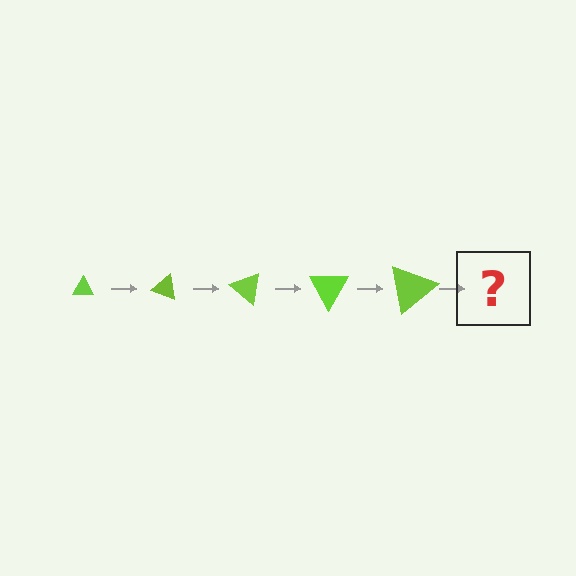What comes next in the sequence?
The next element should be a triangle, larger than the previous one and rotated 100 degrees from the start.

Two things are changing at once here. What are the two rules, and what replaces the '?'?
The two rules are that the triangle grows larger each step and it rotates 20 degrees each step. The '?' should be a triangle, larger than the previous one and rotated 100 degrees from the start.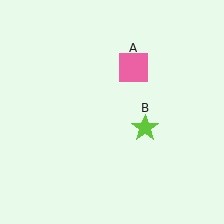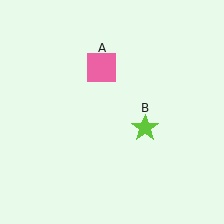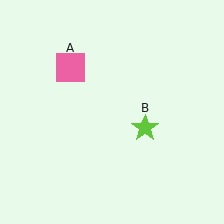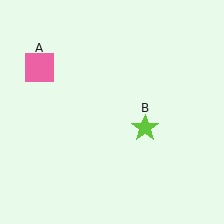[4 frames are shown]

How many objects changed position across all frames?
1 object changed position: pink square (object A).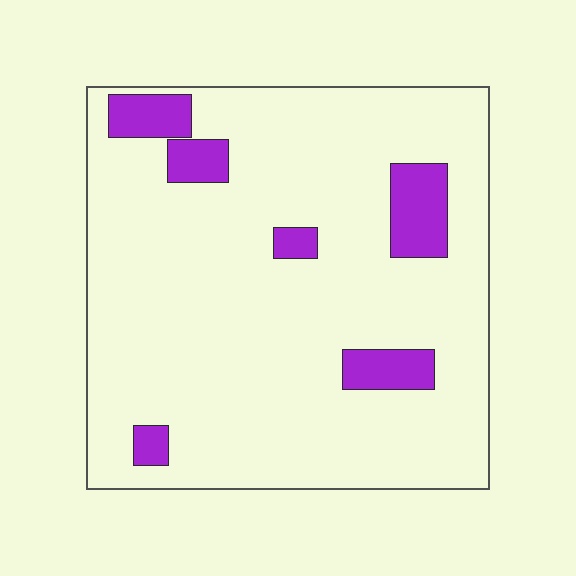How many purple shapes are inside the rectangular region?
6.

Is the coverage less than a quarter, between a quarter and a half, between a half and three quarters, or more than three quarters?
Less than a quarter.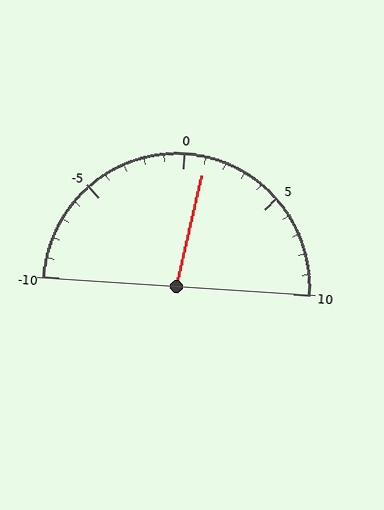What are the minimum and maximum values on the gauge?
The gauge ranges from -10 to 10.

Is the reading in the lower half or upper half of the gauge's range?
The reading is in the upper half of the range (-10 to 10).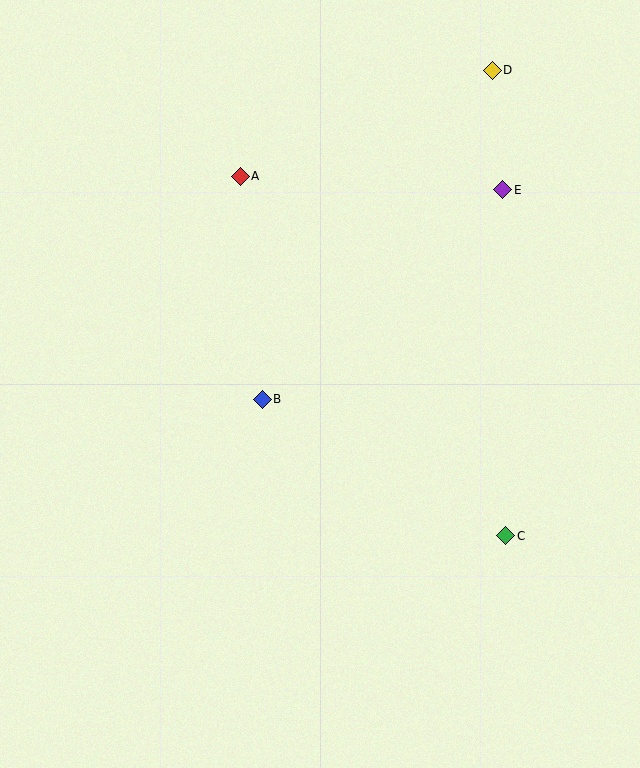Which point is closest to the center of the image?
Point B at (262, 399) is closest to the center.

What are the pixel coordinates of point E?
Point E is at (503, 190).